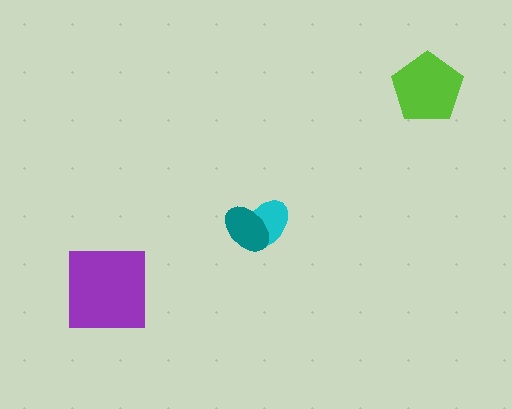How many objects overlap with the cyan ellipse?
1 object overlaps with the cyan ellipse.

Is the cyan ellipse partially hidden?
Yes, it is partially covered by another shape.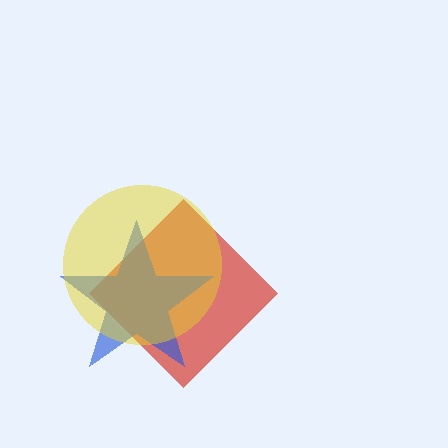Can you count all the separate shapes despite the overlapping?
Yes, there are 3 separate shapes.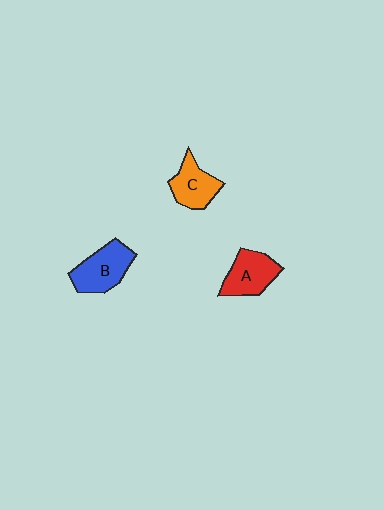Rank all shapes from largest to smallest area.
From largest to smallest: B (blue), A (red), C (orange).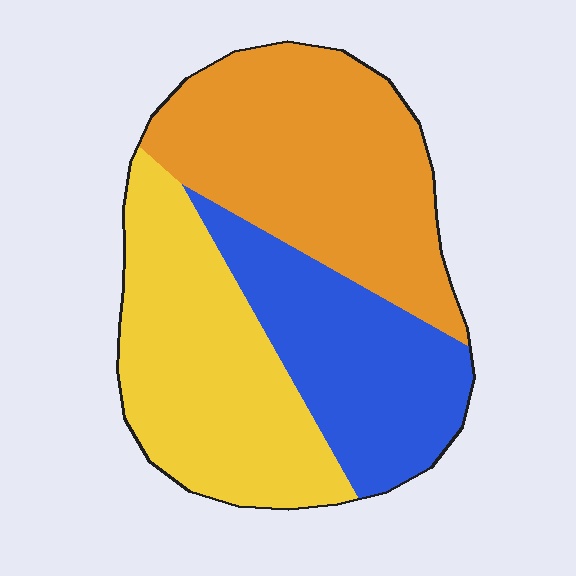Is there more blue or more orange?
Orange.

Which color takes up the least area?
Blue, at roughly 25%.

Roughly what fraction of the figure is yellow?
Yellow takes up about one third (1/3) of the figure.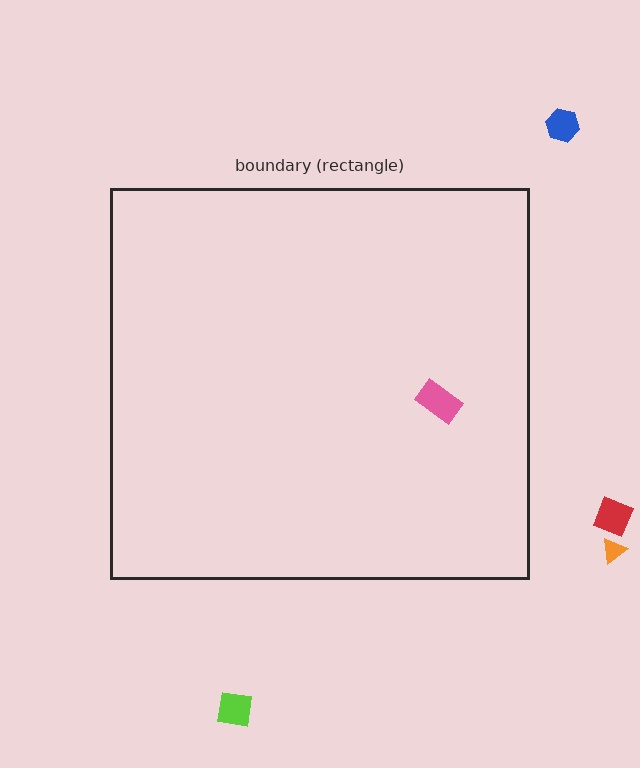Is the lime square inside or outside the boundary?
Outside.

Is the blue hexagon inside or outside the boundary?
Outside.